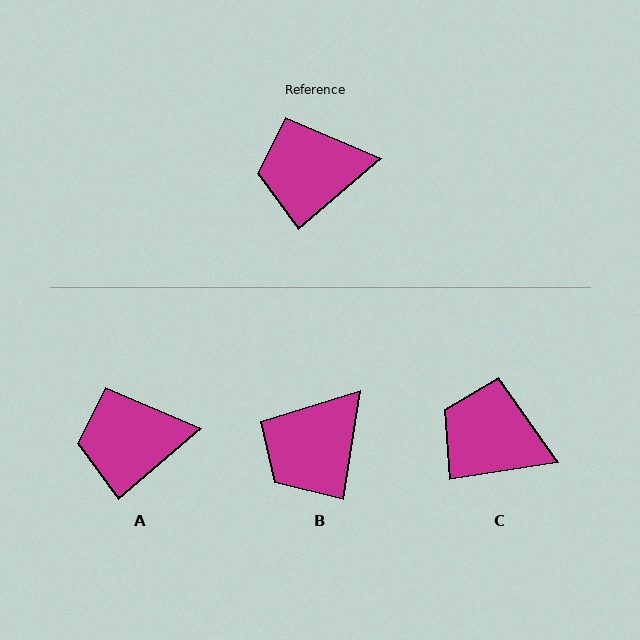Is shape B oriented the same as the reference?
No, it is off by about 40 degrees.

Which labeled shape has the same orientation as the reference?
A.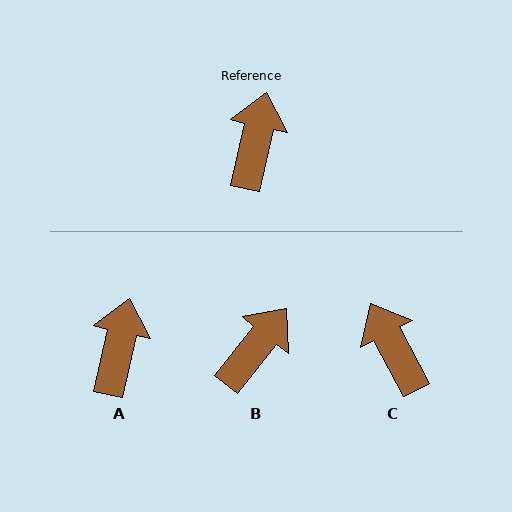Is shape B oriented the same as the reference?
No, it is off by about 26 degrees.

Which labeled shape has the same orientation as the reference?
A.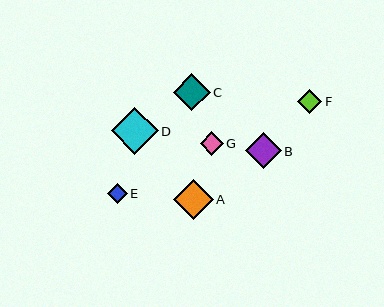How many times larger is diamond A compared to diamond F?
Diamond A is approximately 1.7 times the size of diamond F.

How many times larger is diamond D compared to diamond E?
Diamond D is approximately 2.3 times the size of diamond E.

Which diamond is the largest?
Diamond D is the largest with a size of approximately 47 pixels.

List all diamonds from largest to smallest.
From largest to smallest: D, A, C, B, F, G, E.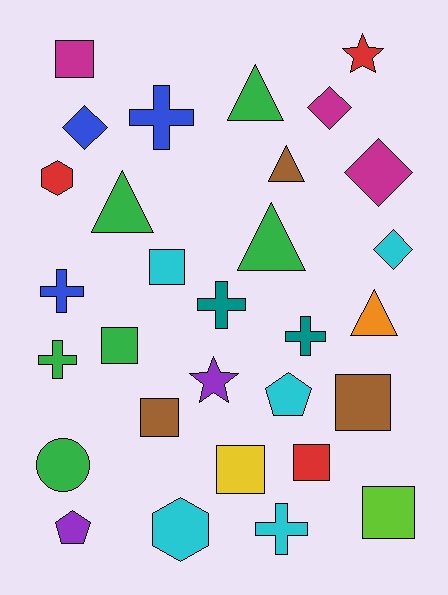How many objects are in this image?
There are 30 objects.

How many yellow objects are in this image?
There is 1 yellow object.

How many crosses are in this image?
There are 6 crosses.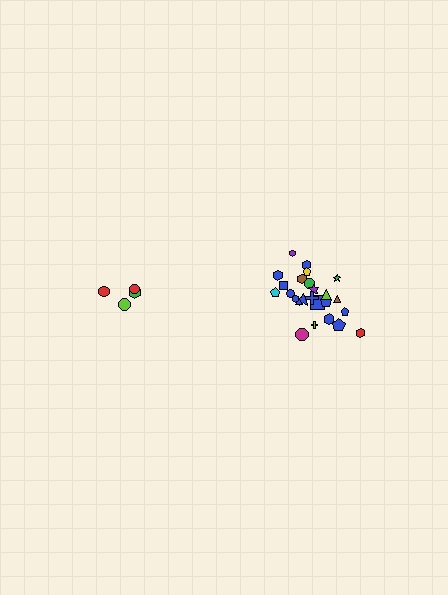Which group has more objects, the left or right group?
The right group.